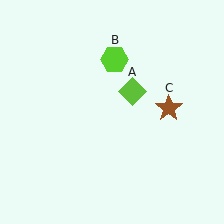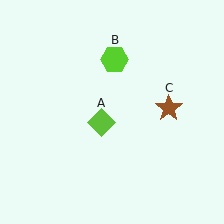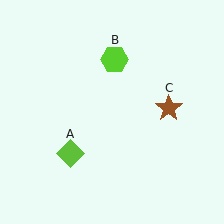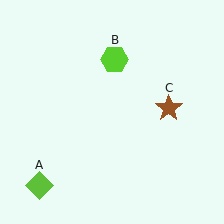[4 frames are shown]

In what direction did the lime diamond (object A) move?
The lime diamond (object A) moved down and to the left.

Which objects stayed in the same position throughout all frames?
Lime hexagon (object B) and brown star (object C) remained stationary.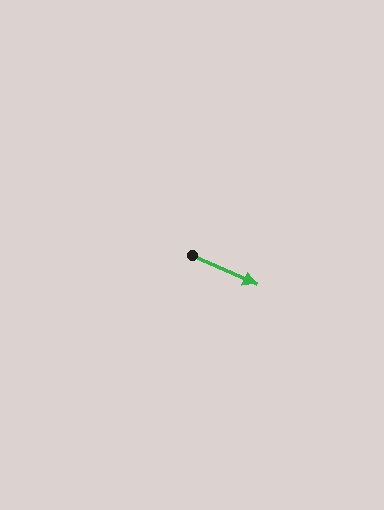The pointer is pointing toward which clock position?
Roughly 4 o'clock.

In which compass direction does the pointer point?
Southeast.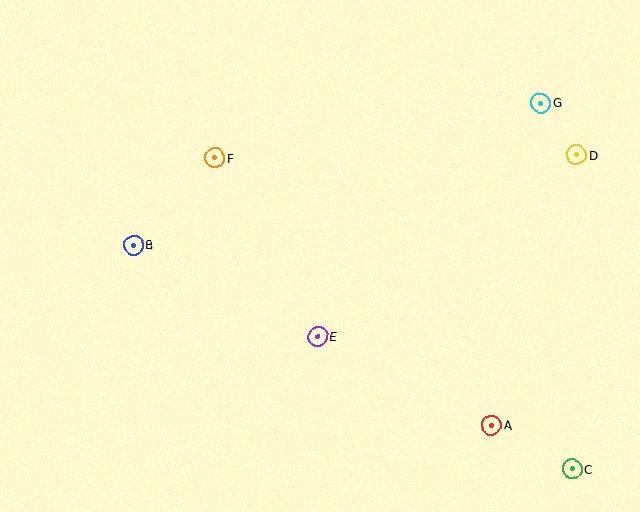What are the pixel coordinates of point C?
Point C is at (572, 469).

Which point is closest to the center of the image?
Point E at (318, 336) is closest to the center.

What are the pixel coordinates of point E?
Point E is at (318, 336).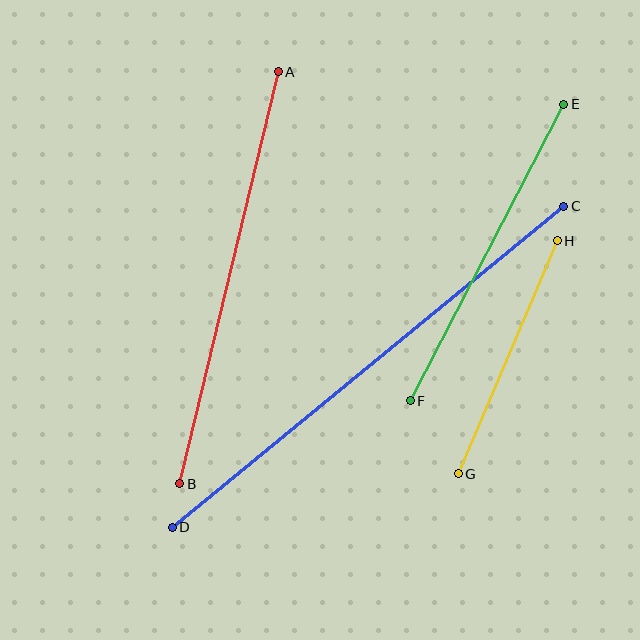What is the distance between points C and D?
The distance is approximately 507 pixels.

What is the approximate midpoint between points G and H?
The midpoint is at approximately (508, 357) pixels.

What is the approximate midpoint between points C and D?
The midpoint is at approximately (368, 367) pixels.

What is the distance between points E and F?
The distance is approximately 334 pixels.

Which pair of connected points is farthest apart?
Points C and D are farthest apart.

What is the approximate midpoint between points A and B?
The midpoint is at approximately (229, 278) pixels.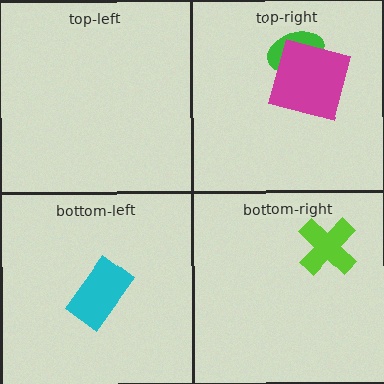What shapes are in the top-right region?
The green ellipse, the magenta square.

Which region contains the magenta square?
The top-right region.